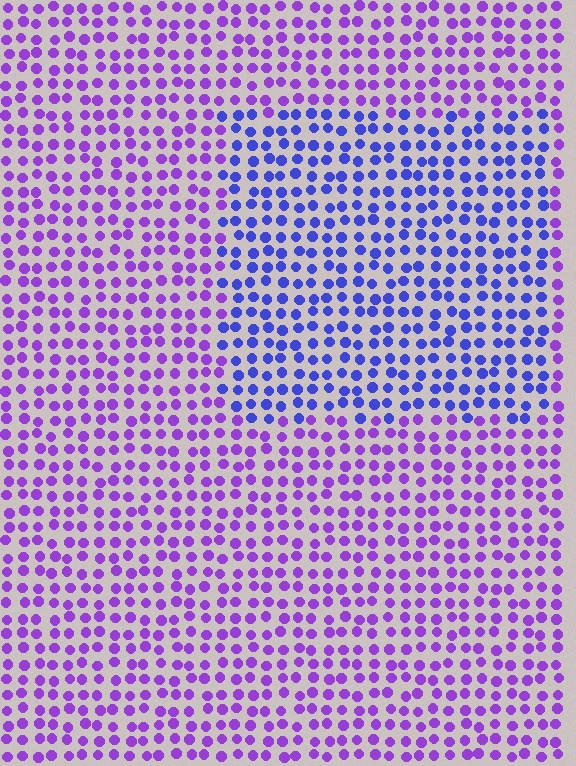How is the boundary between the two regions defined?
The boundary is defined purely by a slight shift in hue (about 38 degrees). Spacing, size, and orientation are identical on both sides.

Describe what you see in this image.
The image is filled with small purple elements in a uniform arrangement. A rectangle-shaped region is visible where the elements are tinted to a slightly different hue, forming a subtle color boundary.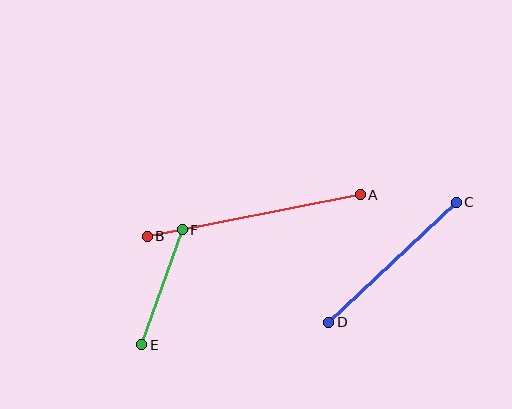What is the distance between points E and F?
The distance is approximately 122 pixels.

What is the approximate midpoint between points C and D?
The midpoint is at approximately (393, 262) pixels.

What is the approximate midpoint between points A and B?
The midpoint is at approximately (254, 216) pixels.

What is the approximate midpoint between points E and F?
The midpoint is at approximately (162, 287) pixels.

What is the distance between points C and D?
The distance is approximately 175 pixels.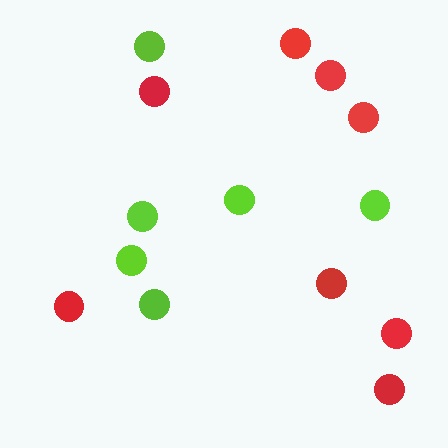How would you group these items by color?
There are 2 groups: one group of red circles (8) and one group of lime circles (6).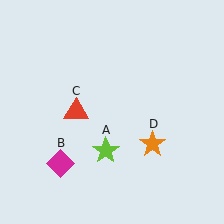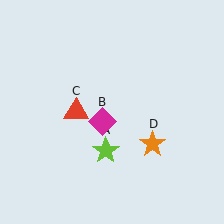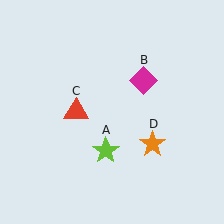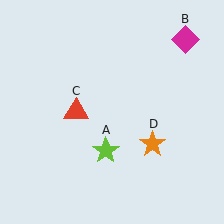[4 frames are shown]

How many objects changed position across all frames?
1 object changed position: magenta diamond (object B).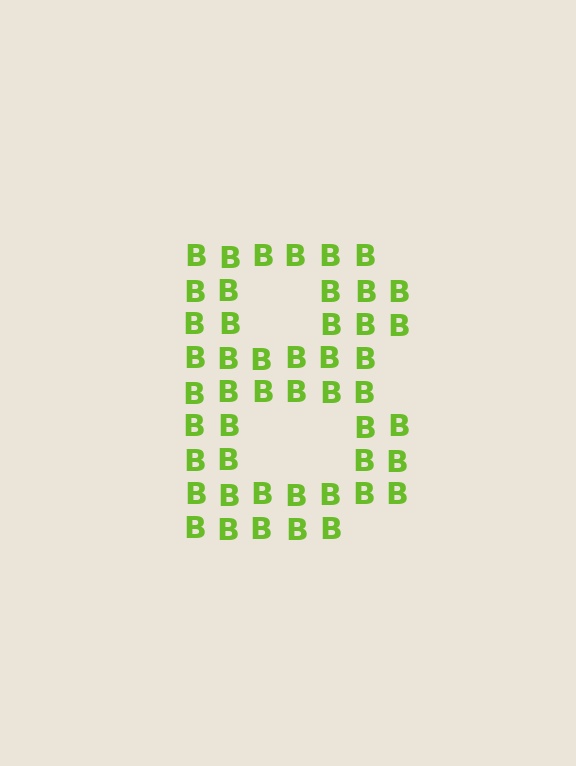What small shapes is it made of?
It is made of small letter B's.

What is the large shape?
The large shape is the letter B.